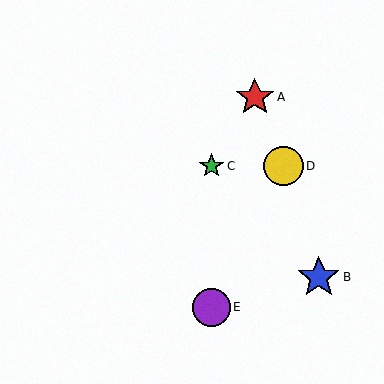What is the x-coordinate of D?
Object D is at x≈283.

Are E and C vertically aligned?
Yes, both are at x≈211.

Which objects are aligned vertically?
Objects C, E are aligned vertically.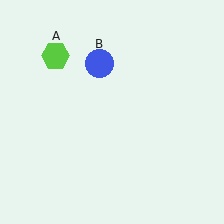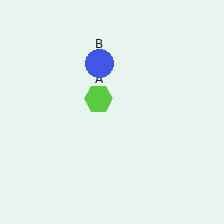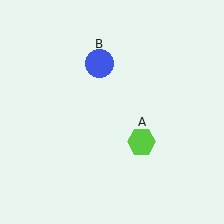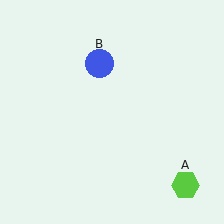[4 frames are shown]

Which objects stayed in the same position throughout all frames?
Blue circle (object B) remained stationary.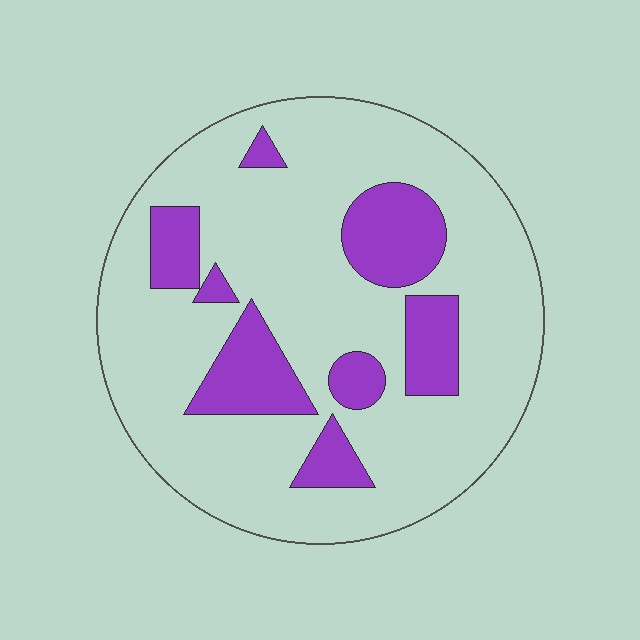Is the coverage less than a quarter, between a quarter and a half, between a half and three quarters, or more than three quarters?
Less than a quarter.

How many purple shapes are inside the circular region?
8.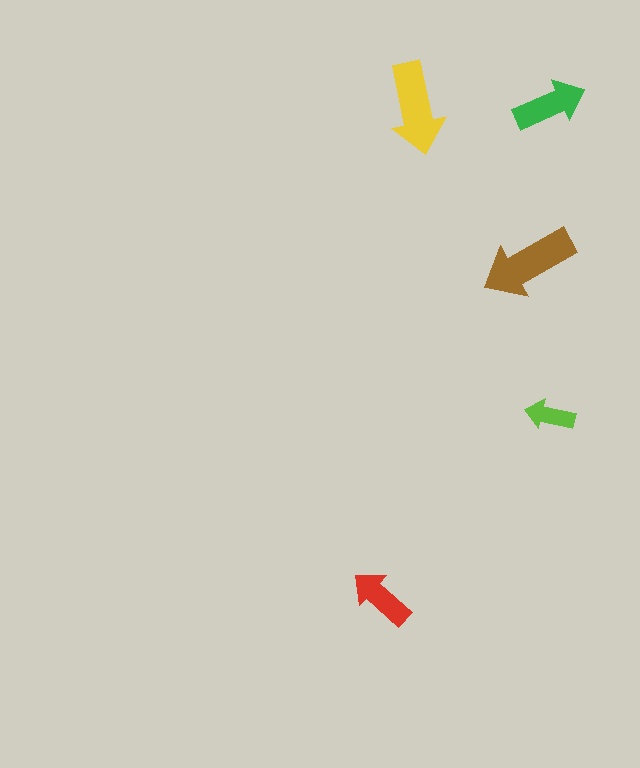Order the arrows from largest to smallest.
the brown one, the yellow one, the green one, the red one, the lime one.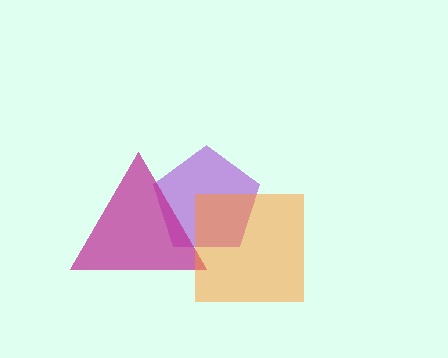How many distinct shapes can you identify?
There are 3 distinct shapes: a purple pentagon, a magenta triangle, an orange square.